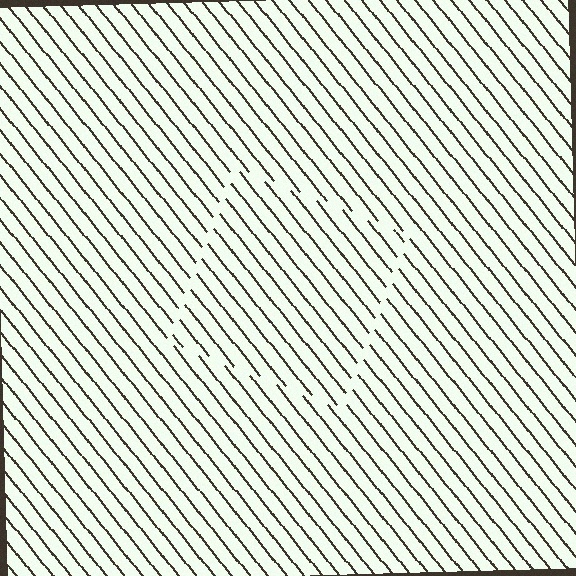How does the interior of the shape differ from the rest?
The interior of the shape contains the same grating, shifted by half a period — the contour is defined by the phase discontinuity where line-ends from the inner and outer gratings abut.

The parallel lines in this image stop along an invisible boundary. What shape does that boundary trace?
An illusory square. The interior of the shape contains the same grating, shifted by half a period — the contour is defined by the phase discontinuity where line-ends from the inner and outer gratings abut.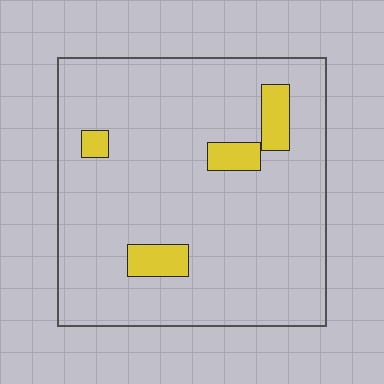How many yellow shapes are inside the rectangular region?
4.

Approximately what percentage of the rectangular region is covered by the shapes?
Approximately 10%.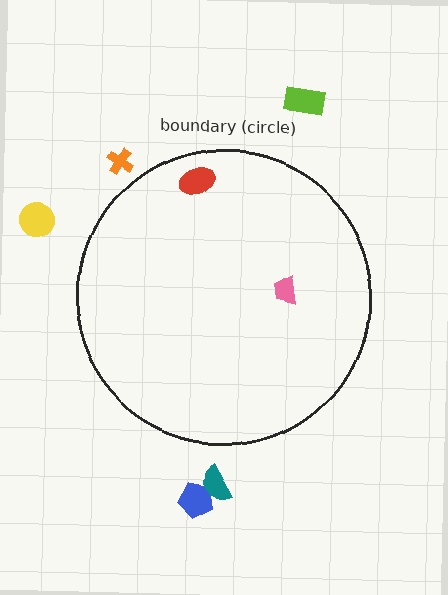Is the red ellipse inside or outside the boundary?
Inside.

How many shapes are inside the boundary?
2 inside, 5 outside.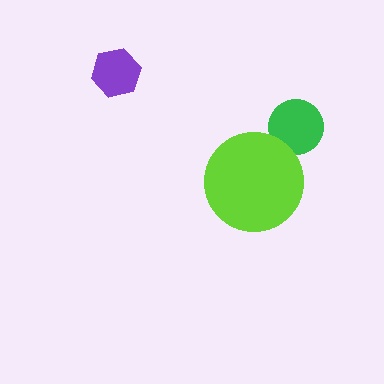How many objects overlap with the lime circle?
1 object overlaps with the lime circle.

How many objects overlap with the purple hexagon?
0 objects overlap with the purple hexagon.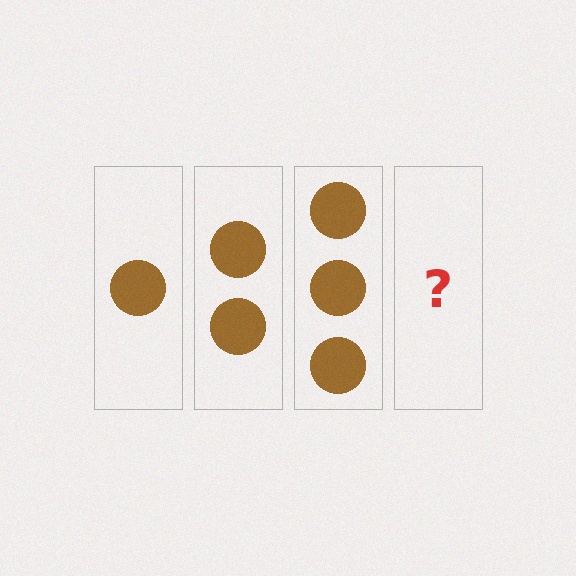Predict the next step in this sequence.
The next step is 4 circles.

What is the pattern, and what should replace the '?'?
The pattern is that each step adds one more circle. The '?' should be 4 circles.